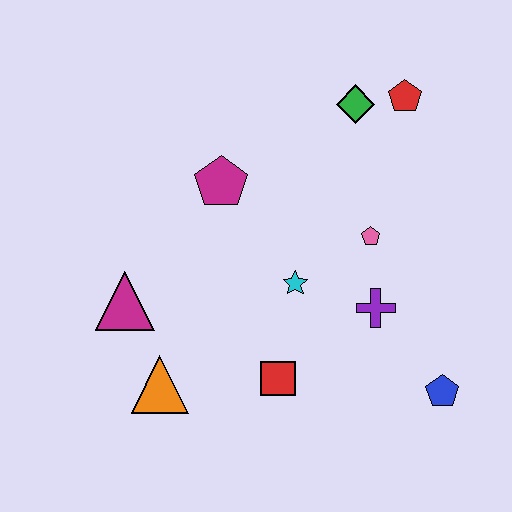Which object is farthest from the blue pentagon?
The magenta triangle is farthest from the blue pentagon.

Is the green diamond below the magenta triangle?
No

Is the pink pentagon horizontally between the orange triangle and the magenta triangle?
No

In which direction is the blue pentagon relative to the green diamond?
The blue pentagon is below the green diamond.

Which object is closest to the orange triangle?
The magenta triangle is closest to the orange triangle.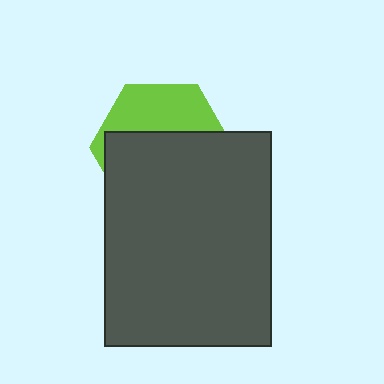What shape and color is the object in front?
The object in front is a dark gray rectangle.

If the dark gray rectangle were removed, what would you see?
You would see the complete lime hexagon.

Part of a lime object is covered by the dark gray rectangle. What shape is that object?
It is a hexagon.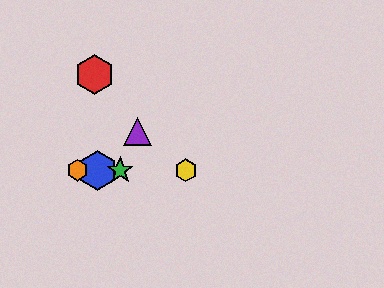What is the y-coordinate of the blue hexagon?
The blue hexagon is at y≈170.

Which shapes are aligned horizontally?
The blue hexagon, the green star, the yellow hexagon, the orange hexagon are aligned horizontally.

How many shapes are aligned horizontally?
4 shapes (the blue hexagon, the green star, the yellow hexagon, the orange hexagon) are aligned horizontally.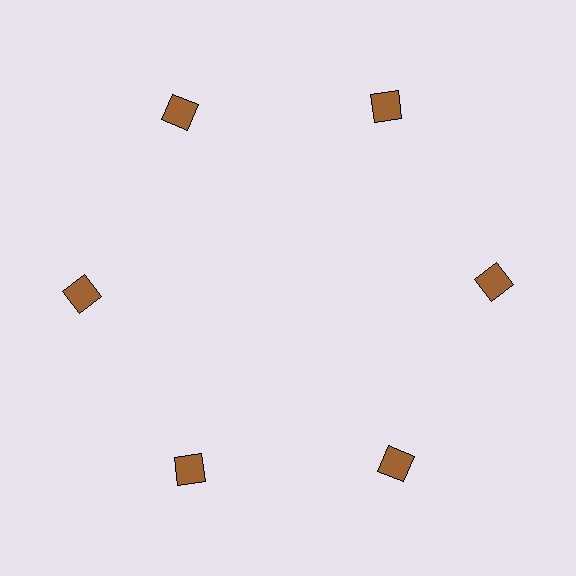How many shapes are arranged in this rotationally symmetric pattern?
There are 6 shapes, arranged in 6 groups of 1.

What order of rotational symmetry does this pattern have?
This pattern has 6-fold rotational symmetry.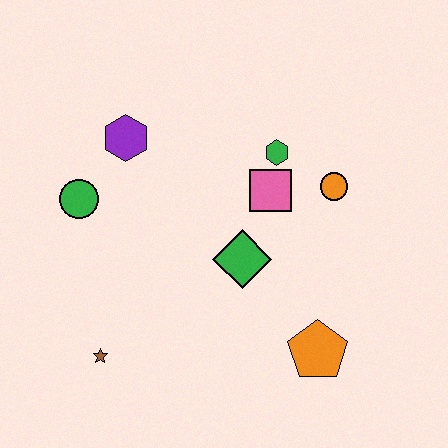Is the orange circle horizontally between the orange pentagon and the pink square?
No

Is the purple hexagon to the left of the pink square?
Yes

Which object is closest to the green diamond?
The pink square is closest to the green diamond.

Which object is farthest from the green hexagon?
The brown star is farthest from the green hexagon.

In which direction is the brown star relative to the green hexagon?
The brown star is below the green hexagon.